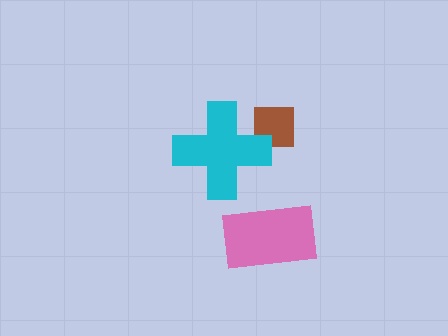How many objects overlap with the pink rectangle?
0 objects overlap with the pink rectangle.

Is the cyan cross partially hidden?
No, no other shape covers it.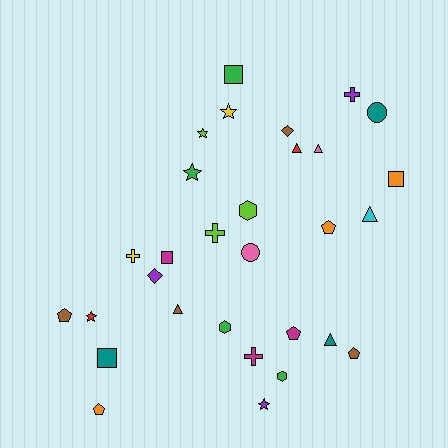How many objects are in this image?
There are 30 objects.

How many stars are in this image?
There are 5 stars.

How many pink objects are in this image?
There are 2 pink objects.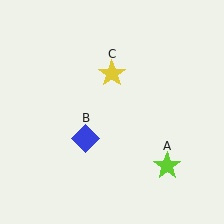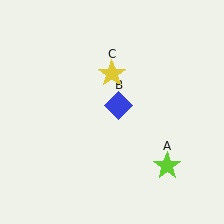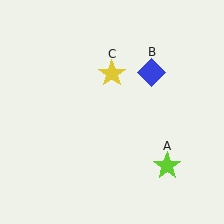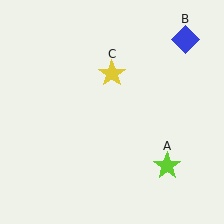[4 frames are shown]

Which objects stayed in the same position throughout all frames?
Lime star (object A) and yellow star (object C) remained stationary.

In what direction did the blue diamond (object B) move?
The blue diamond (object B) moved up and to the right.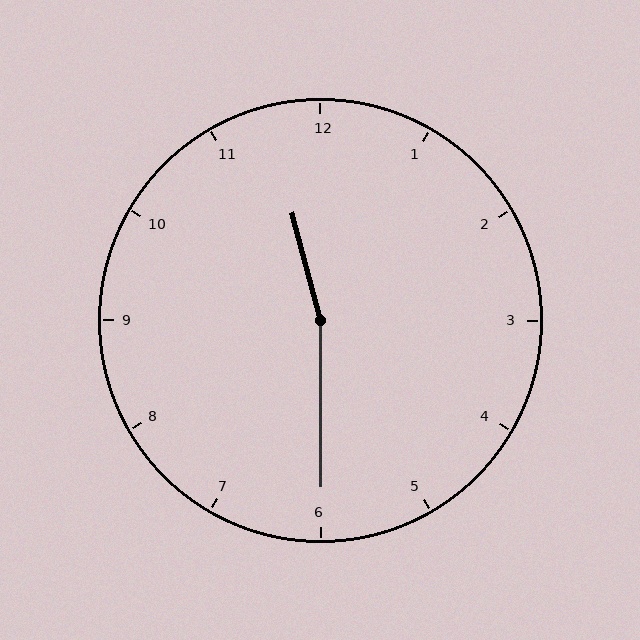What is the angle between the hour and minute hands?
Approximately 165 degrees.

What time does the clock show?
11:30.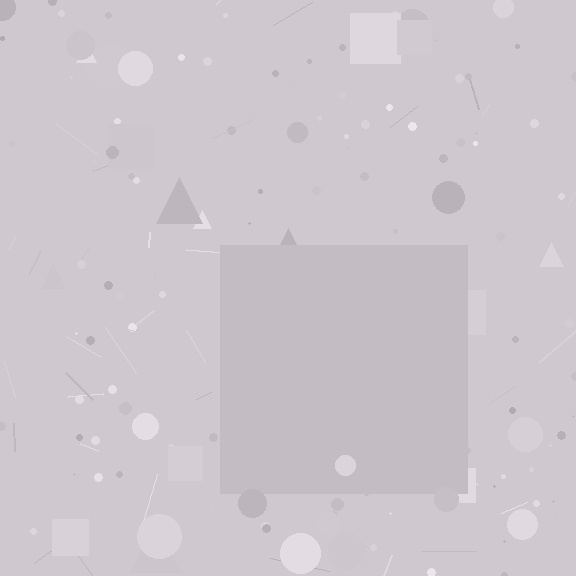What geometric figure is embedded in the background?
A square is embedded in the background.